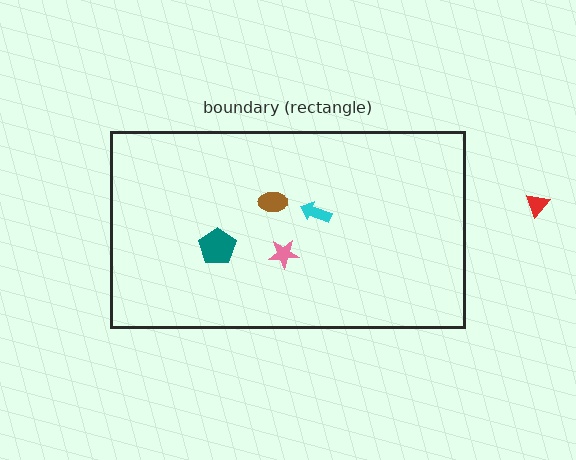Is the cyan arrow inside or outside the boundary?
Inside.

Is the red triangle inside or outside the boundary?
Outside.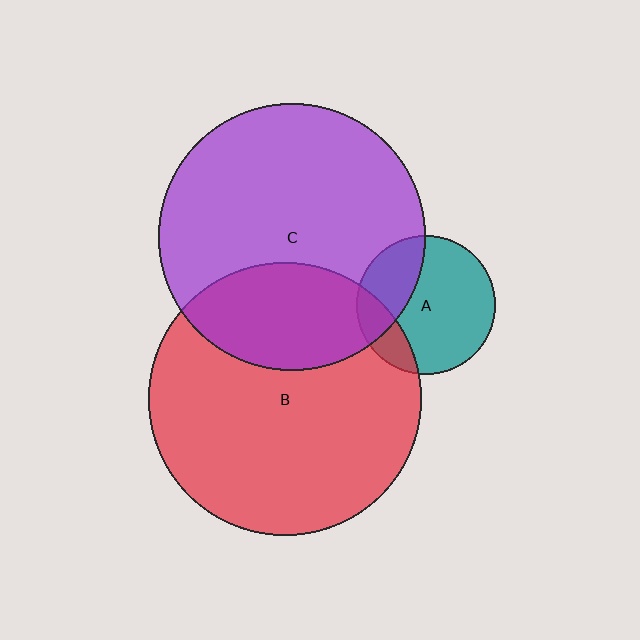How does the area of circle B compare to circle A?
Approximately 3.8 times.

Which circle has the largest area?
Circle B (red).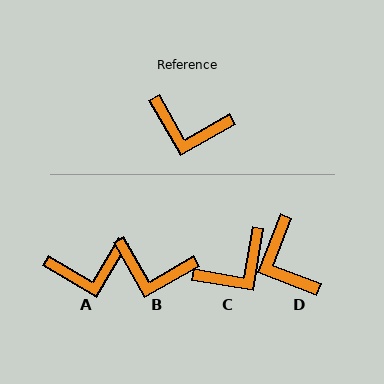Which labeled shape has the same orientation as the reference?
B.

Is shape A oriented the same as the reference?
No, it is off by about 29 degrees.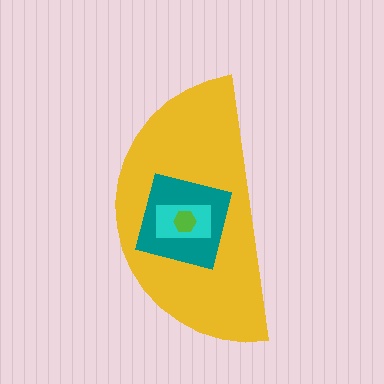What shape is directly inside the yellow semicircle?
The teal square.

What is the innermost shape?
The lime hexagon.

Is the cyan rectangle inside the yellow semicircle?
Yes.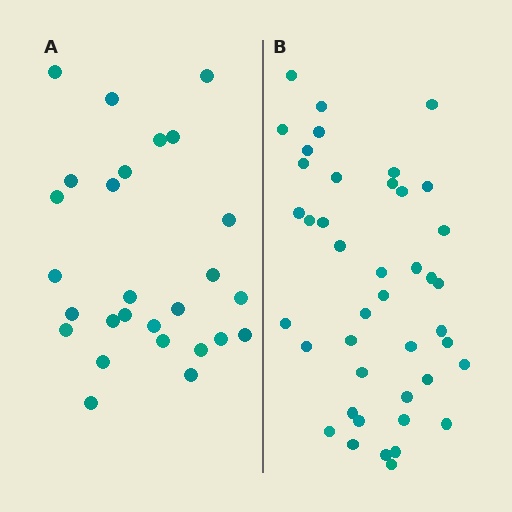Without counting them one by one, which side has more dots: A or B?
Region B (the right region) has more dots.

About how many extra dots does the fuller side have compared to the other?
Region B has approximately 15 more dots than region A.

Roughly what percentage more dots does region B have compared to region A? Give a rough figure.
About 55% more.